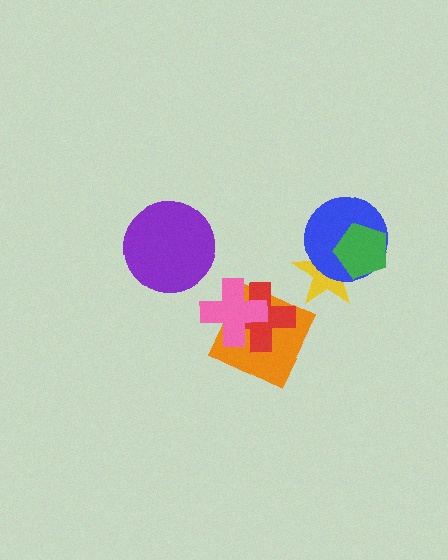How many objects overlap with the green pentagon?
2 objects overlap with the green pentagon.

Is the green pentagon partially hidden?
No, no other shape covers it.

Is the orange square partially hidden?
Yes, it is partially covered by another shape.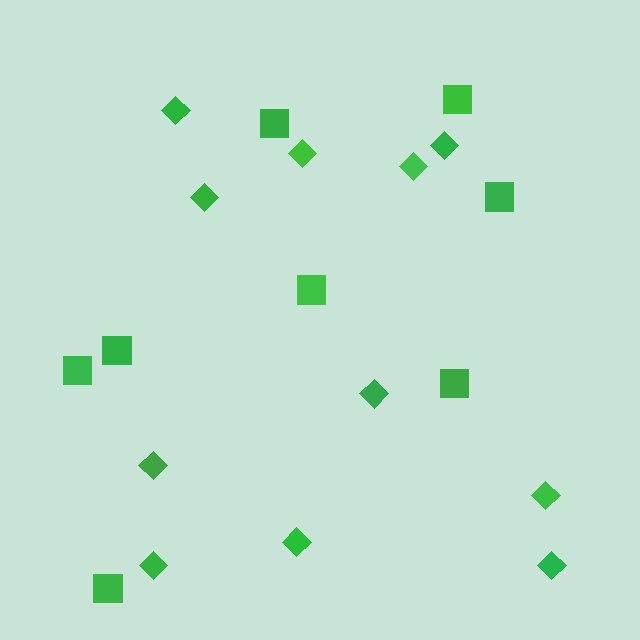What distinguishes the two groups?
There are 2 groups: one group of diamonds (11) and one group of squares (8).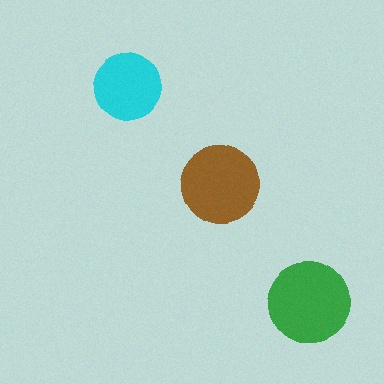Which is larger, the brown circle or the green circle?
The green one.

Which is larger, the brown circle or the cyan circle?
The brown one.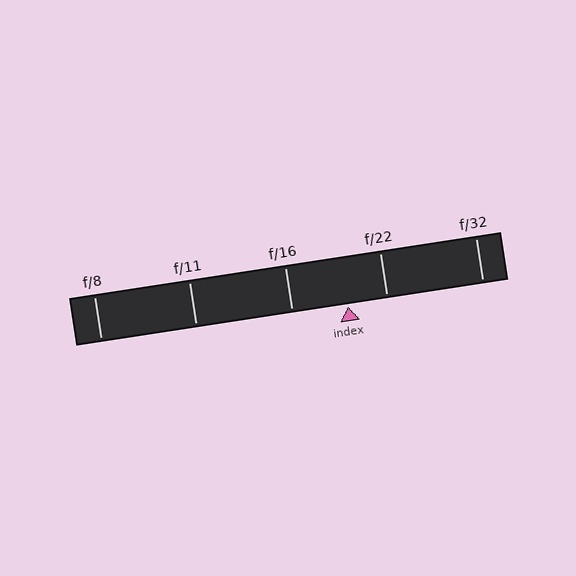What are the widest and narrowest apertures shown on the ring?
The widest aperture shown is f/8 and the narrowest is f/32.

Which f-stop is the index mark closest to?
The index mark is closest to f/22.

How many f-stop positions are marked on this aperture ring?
There are 5 f-stop positions marked.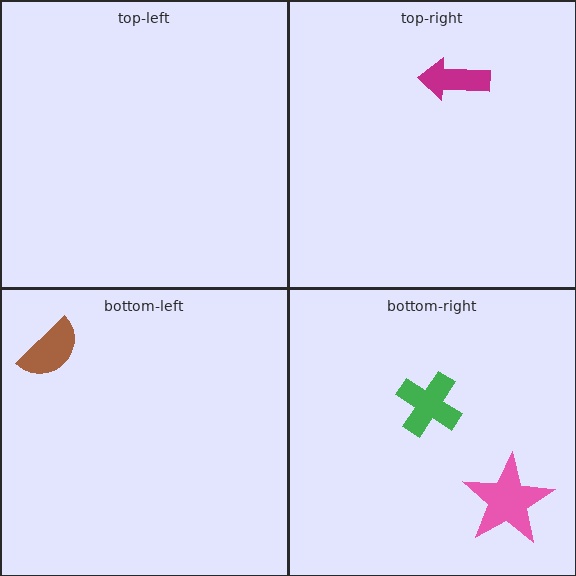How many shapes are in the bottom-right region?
2.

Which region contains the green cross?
The bottom-right region.